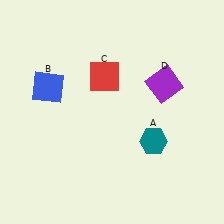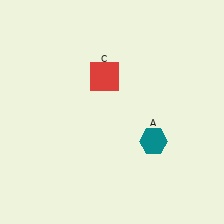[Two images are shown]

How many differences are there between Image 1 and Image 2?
There are 2 differences between the two images.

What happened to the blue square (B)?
The blue square (B) was removed in Image 2. It was in the top-left area of Image 1.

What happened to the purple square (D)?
The purple square (D) was removed in Image 2. It was in the top-right area of Image 1.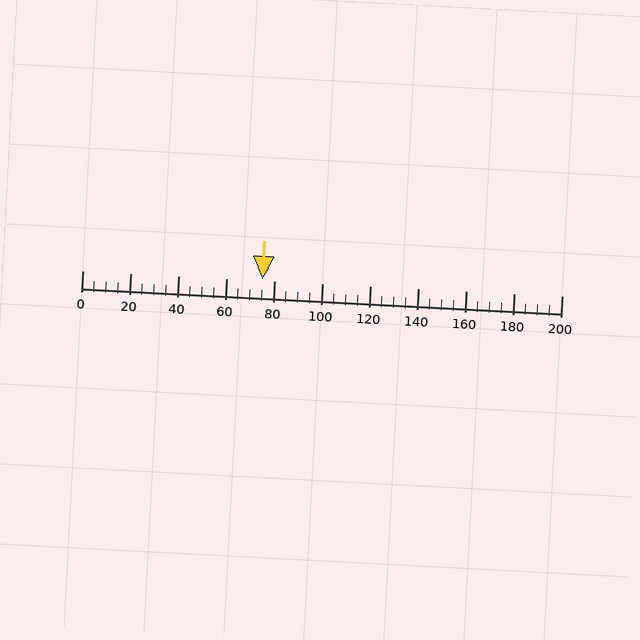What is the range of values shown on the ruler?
The ruler shows values from 0 to 200.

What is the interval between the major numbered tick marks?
The major tick marks are spaced 20 units apart.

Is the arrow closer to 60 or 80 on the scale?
The arrow is closer to 80.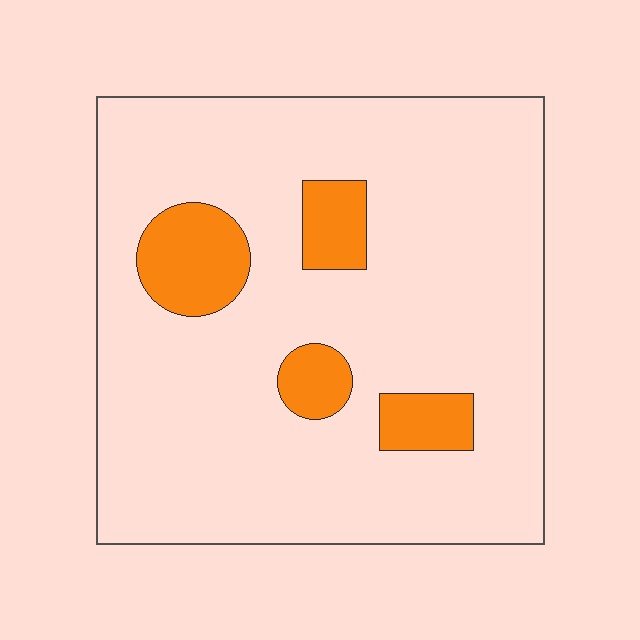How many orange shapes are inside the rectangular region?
4.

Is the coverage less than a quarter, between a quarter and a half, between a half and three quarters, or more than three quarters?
Less than a quarter.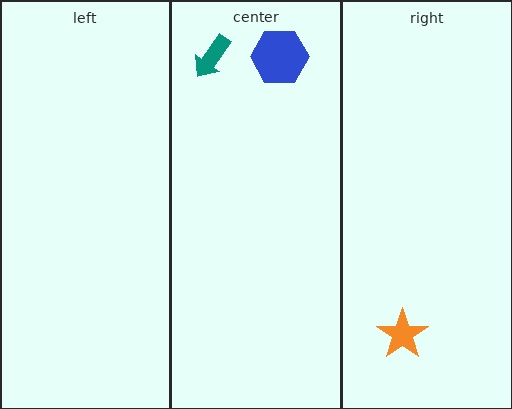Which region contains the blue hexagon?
The center region.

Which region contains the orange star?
The right region.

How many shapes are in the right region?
1.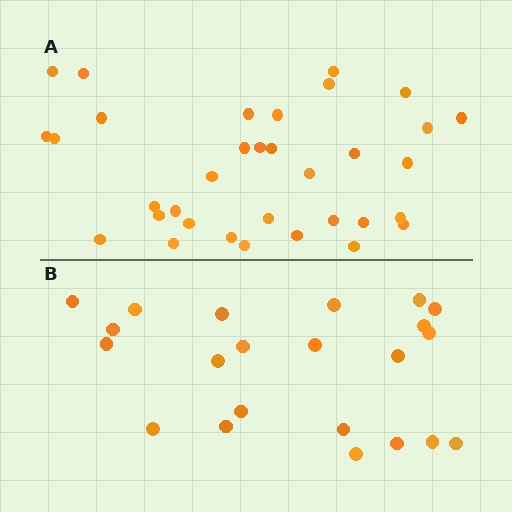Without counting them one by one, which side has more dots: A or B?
Region A (the top region) has more dots.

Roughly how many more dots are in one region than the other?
Region A has roughly 12 or so more dots than region B.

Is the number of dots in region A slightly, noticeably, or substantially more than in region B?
Region A has substantially more. The ratio is roughly 1.5 to 1.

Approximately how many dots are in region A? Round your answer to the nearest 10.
About 30 dots. (The exact count is 34, which rounds to 30.)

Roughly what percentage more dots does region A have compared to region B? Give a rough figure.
About 55% more.